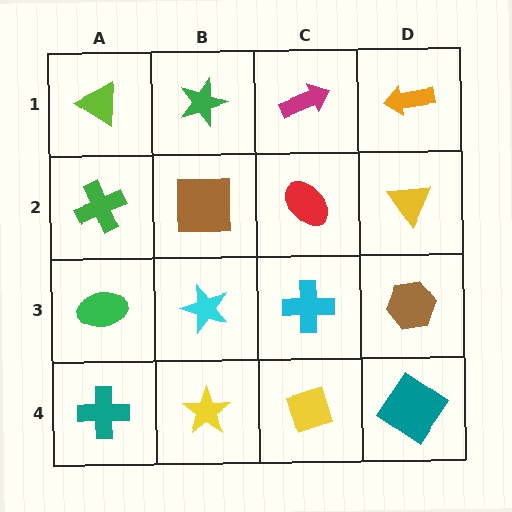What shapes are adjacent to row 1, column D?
A yellow triangle (row 2, column D), a magenta arrow (row 1, column C).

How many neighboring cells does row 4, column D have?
2.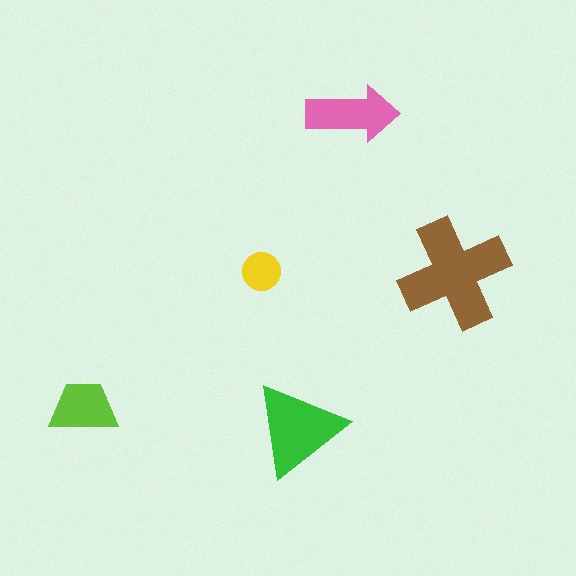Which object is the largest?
The brown cross.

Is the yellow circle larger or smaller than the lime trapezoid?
Smaller.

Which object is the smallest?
The yellow circle.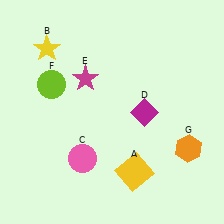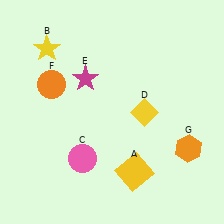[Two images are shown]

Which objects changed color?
D changed from magenta to yellow. F changed from lime to orange.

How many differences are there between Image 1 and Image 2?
There are 2 differences between the two images.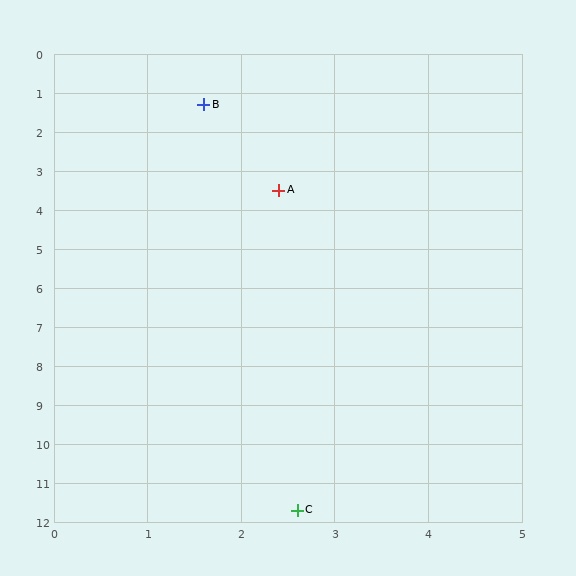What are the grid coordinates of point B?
Point B is at approximately (1.6, 1.3).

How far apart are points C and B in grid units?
Points C and B are about 10.4 grid units apart.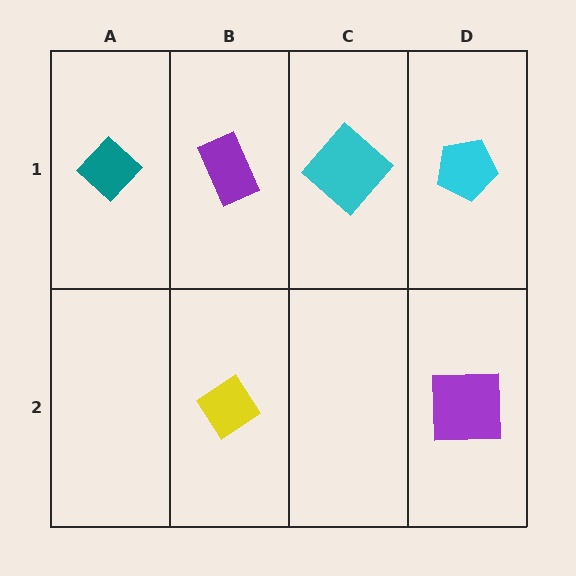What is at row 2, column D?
A purple square.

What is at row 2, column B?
A yellow diamond.